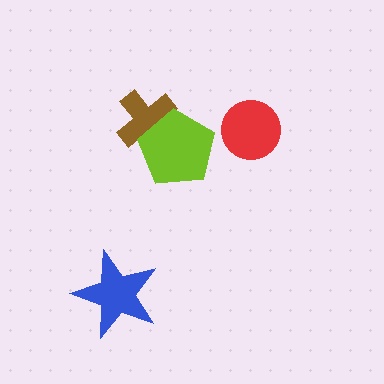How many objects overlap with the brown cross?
1 object overlaps with the brown cross.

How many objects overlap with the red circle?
0 objects overlap with the red circle.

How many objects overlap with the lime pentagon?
1 object overlaps with the lime pentagon.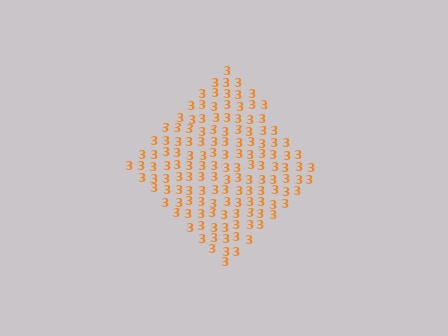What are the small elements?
The small elements are digit 3's.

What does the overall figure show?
The overall figure shows a diamond.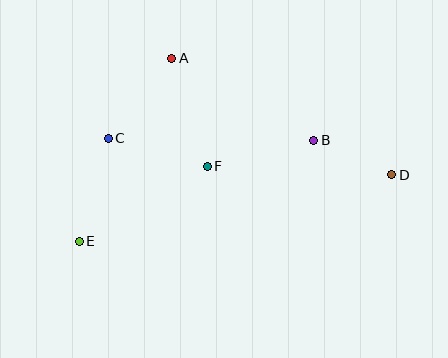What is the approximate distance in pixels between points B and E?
The distance between B and E is approximately 255 pixels.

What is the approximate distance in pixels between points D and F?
The distance between D and F is approximately 185 pixels.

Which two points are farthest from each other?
Points D and E are farthest from each other.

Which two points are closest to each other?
Points B and D are closest to each other.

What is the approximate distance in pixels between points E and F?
The distance between E and F is approximately 148 pixels.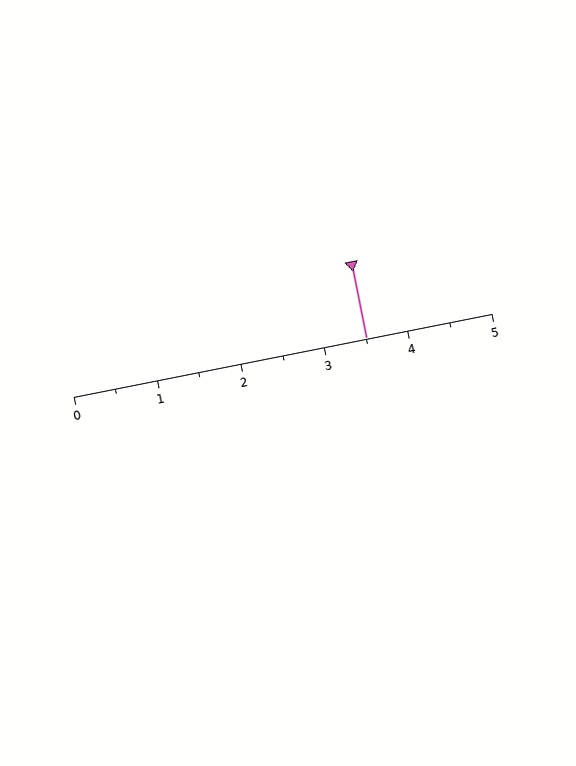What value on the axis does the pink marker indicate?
The marker indicates approximately 3.5.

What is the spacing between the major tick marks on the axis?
The major ticks are spaced 1 apart.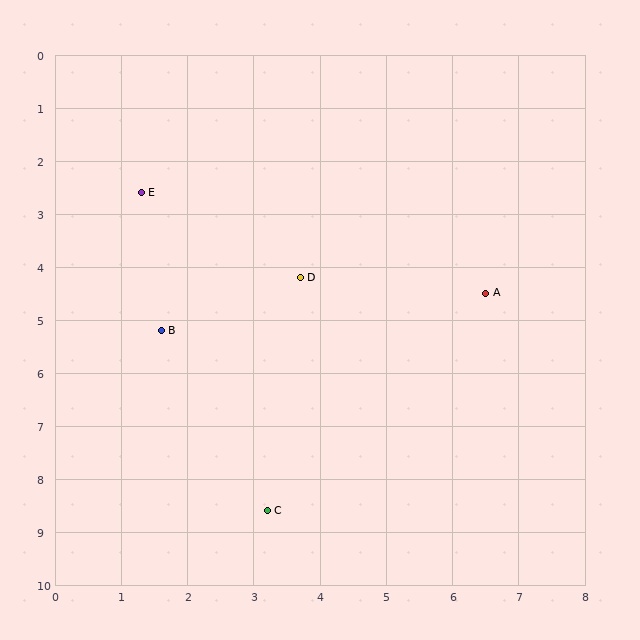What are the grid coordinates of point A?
Point A is at approximately (6.5, 4.5).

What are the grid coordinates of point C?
Point C is at approximately (3.2, 8.6).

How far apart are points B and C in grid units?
Points B and C are about 3.8 grid units apart.